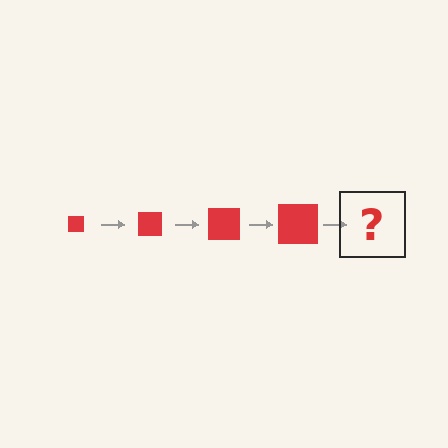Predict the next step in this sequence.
The next step is a red square, larger than the previous one.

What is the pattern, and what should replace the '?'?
The pattern is that the square gets progressively larger each step. The '?' should be a red square, larger than the previous one.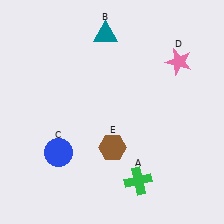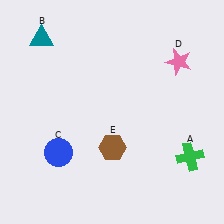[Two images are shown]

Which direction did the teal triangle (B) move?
The teal triangle (B) moved left.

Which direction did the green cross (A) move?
The green cross (A) moved right.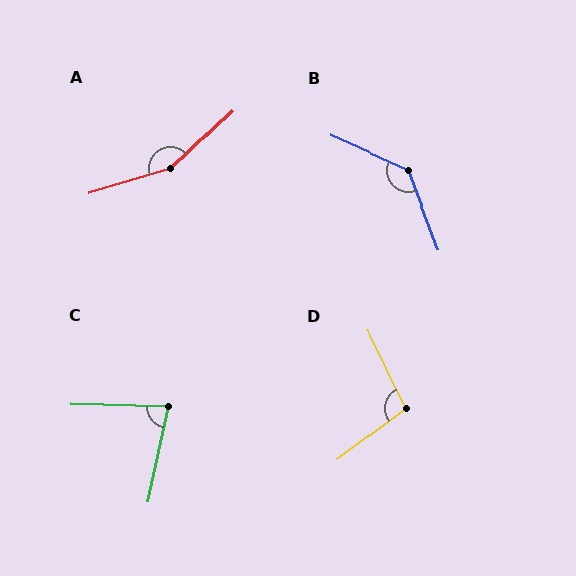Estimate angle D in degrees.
Approximately 100 degrees.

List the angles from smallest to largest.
C (79°), D (100°), B (135°), A (153°).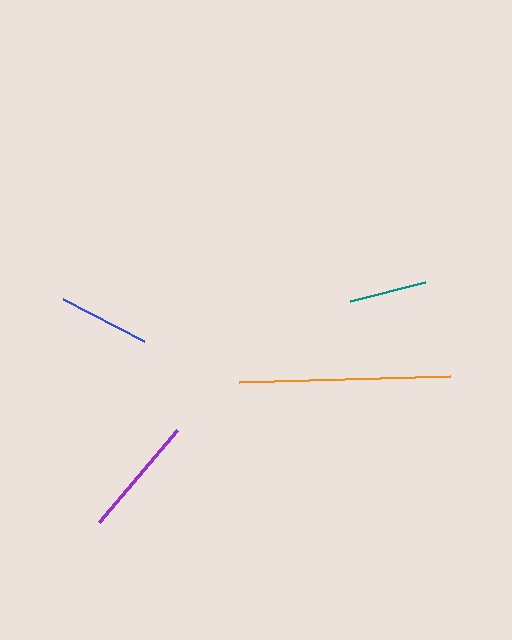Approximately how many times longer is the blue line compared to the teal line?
The blue line is approximately 1.2 times the length of the teal line.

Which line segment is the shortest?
The teal line is the shortest at approximately 77 pixels.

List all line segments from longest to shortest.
From longest to shortest: orange, purple, blue, teal.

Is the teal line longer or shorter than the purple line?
The purple line is longer than the teal line.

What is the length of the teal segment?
The teal segment is approximately 77 pixels long.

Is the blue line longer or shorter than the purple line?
The purple line is longer than the blue line.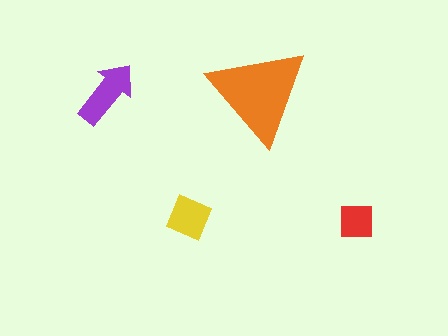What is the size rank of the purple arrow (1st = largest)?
2nd.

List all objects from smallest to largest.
The red square, the yellow diamond, the purple arrow, the orange triangle.